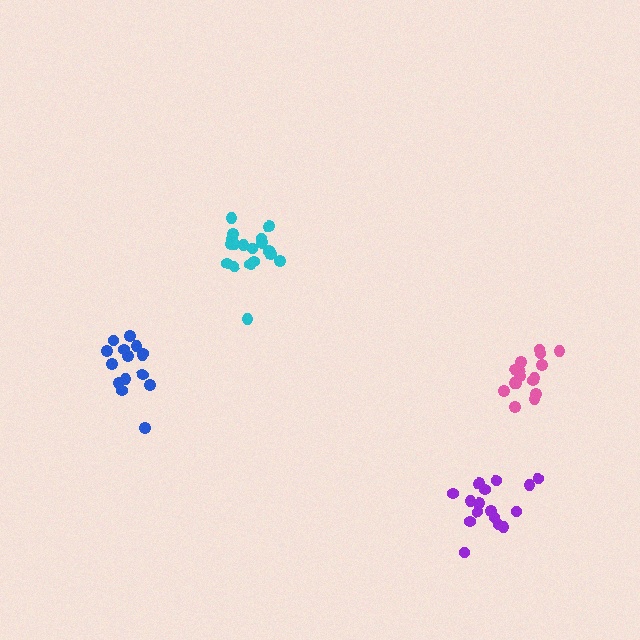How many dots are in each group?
Group 1: 15 dots, Group 2: 16 dots, Group 3: 18 dots, Group 4: 16 dots (65 total).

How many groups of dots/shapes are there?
There are 4 groups.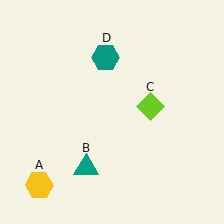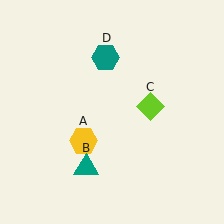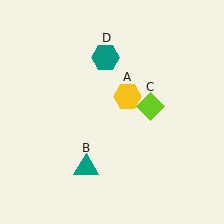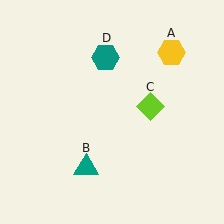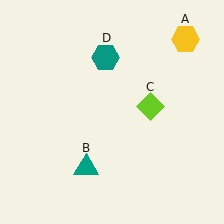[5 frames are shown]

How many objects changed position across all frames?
1 object changed position: yellow hexagon (object A).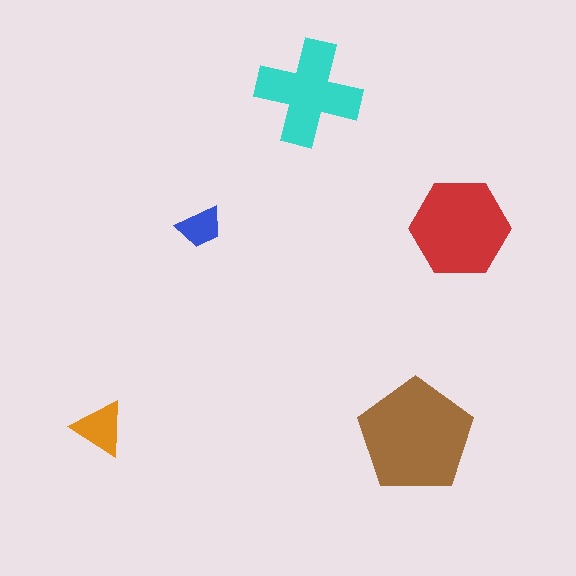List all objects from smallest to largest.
The blue trapezoid, the orange triangle, the cyan cross, the red hexagon, the brown pentagon.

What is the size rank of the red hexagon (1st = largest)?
2nd.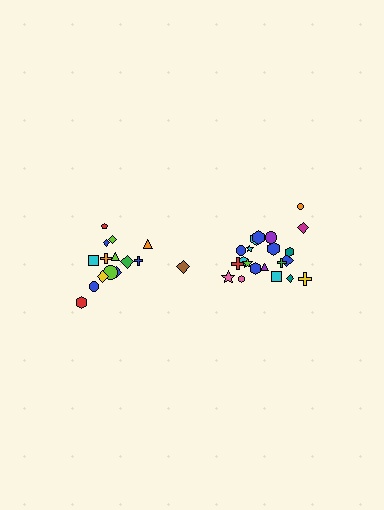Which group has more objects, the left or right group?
The right group.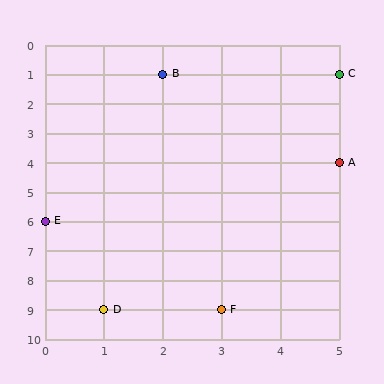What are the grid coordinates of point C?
Point C is at grid coordinates (5, 1).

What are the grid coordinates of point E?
Point E is at grid coordinates (0, 6).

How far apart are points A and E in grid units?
Points A and E are 5 columns and 2 rows apart (about 5.4 grid units diagonally).